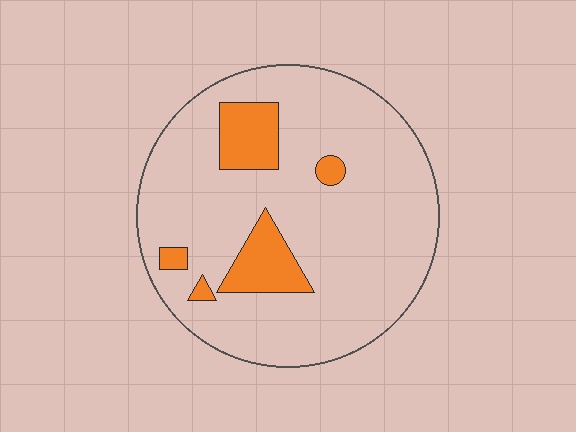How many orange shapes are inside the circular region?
5.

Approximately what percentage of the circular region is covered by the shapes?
Approximately 15%.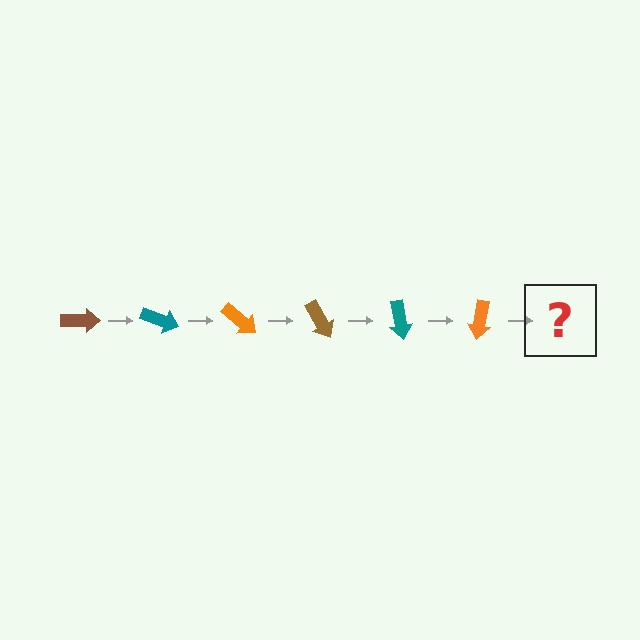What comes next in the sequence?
The next element should be a brown arrow, rotated 120 degrees from the start.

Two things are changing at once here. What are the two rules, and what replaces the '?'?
The two rules are that it rotates 20 degrees each step and the color cycles through brown, teal, and orange. The '?' should be a brown arrow, rotated 120 degrees from the start.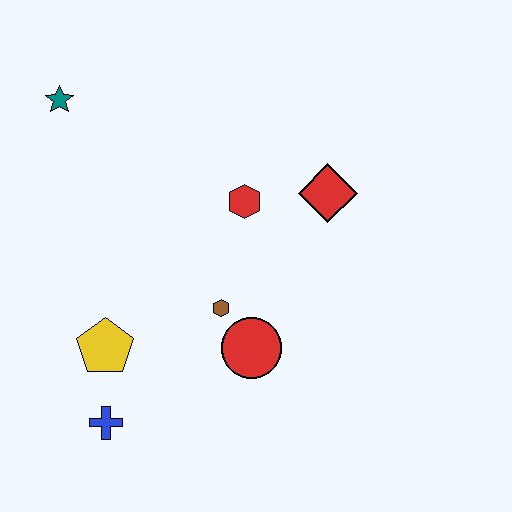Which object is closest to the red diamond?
The red hexagon is closest to the red diamond.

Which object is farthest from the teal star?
The blue cross is farthest from the teal star.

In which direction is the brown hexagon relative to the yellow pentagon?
The brown hexagon is to the right of the yellow pentagon.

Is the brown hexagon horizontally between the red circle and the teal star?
Yes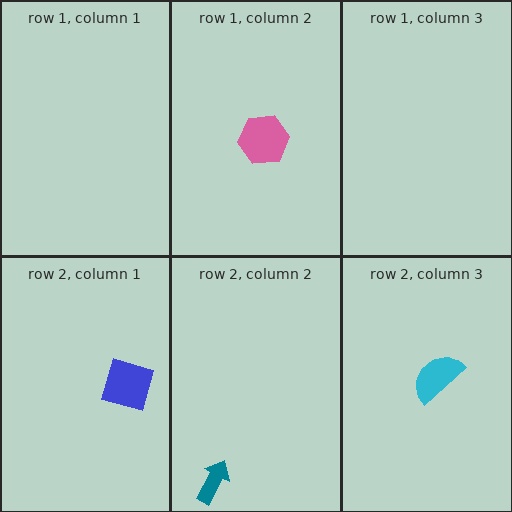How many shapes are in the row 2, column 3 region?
1.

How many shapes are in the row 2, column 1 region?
1.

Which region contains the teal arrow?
The row 2, column 2 region.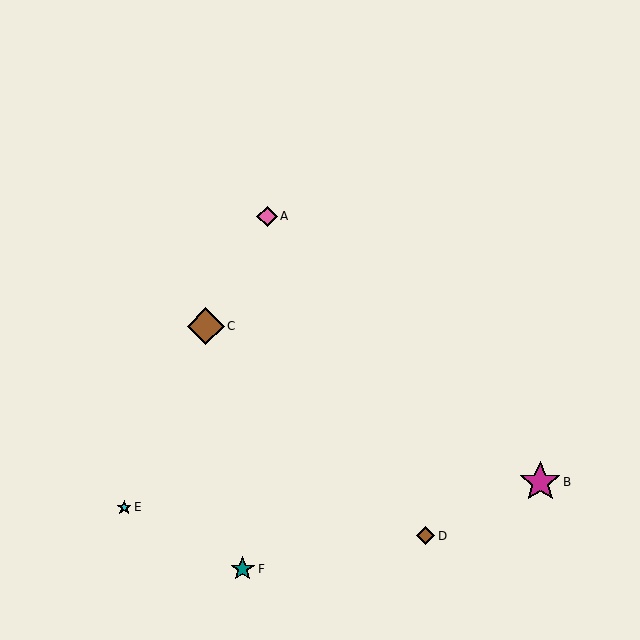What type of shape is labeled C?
Shape C is a brown diamond.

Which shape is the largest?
The magenta star (labeled B) is the largest.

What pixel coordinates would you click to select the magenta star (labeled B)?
Click at (540, 482) to select the magenta star B.